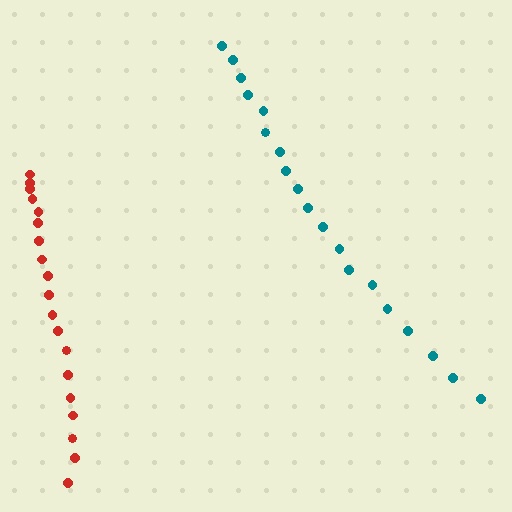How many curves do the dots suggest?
There are 2 distinct paths.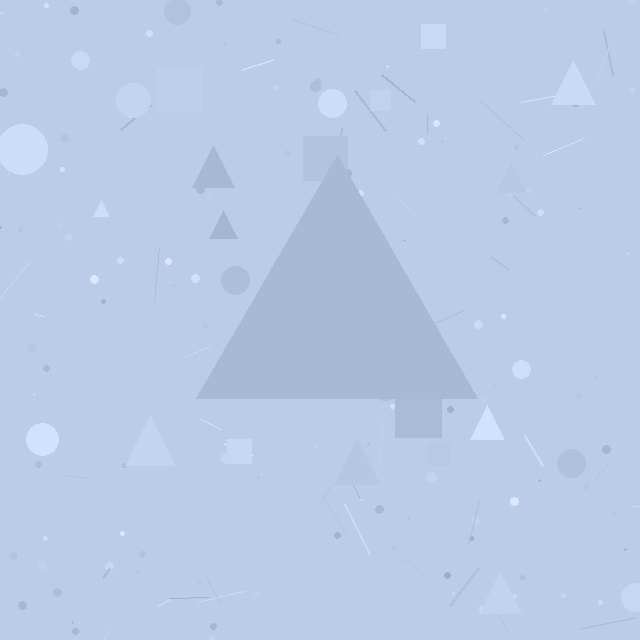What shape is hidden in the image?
A triangle is hidden in the image.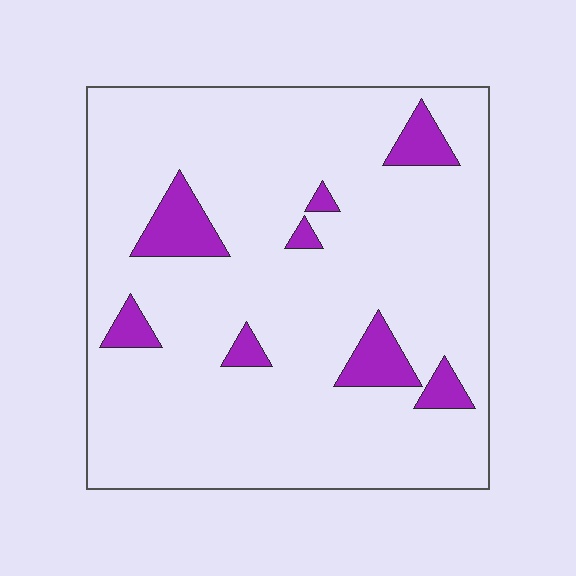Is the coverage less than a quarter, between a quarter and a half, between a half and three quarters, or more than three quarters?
Less than a quarter.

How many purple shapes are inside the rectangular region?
8.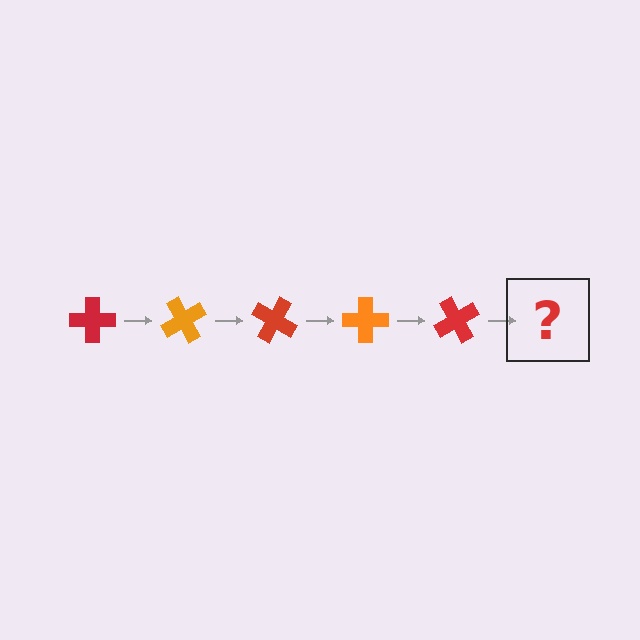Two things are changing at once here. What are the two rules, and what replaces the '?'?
The two rules are that it rotates 60 degrees each step and the color cycles through red and orange. The '?' should be an orange cross, rotated 300 degrees from the start.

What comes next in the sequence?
The next element should be an orange cross, rotated 300 degrees from the start.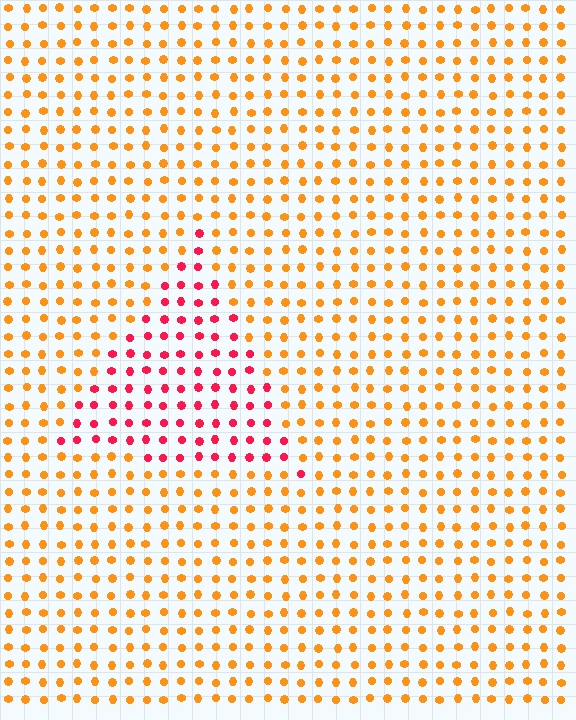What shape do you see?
I see a triangle.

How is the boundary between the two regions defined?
The boundary is defined purely by a slight shift in hue (about 47 degrees). Spacing, size, and orientation are identical on both sides.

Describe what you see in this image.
The image is filled with small orange elements in a uniform arrangement. A triangle-shaped region is visible where the elements are tinted to a slightly different hue, forming a subtle color boundary.